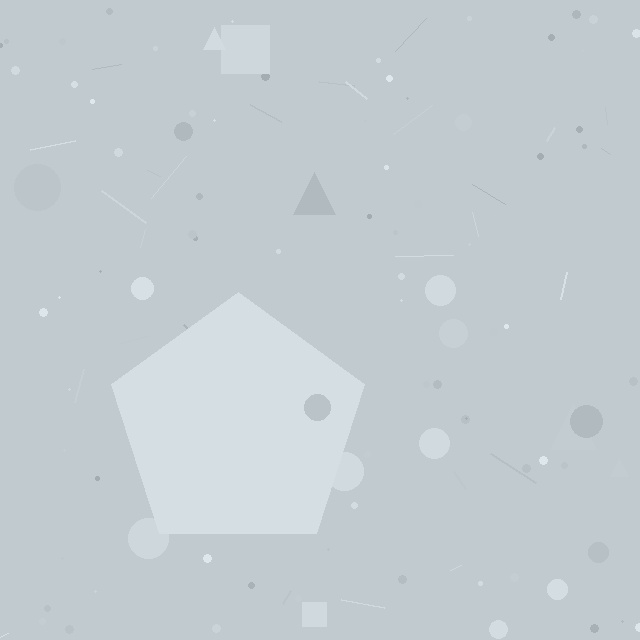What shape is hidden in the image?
A pentagon is hidden in the image.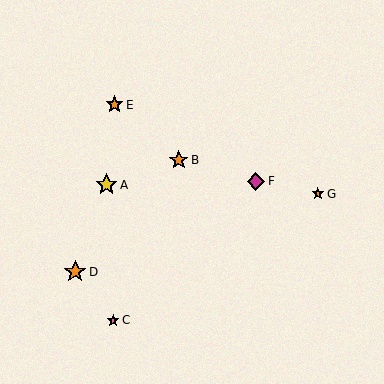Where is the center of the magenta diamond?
The center of the magenta diamond is at (256, 181).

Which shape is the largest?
The orange star (labeled D) is the largest.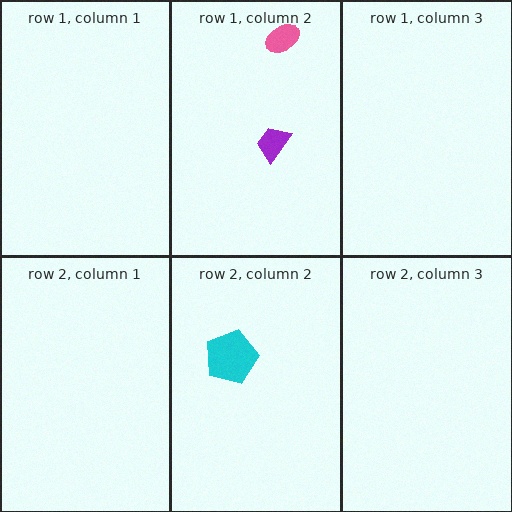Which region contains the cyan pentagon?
The row 2, column 2 region.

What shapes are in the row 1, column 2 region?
The purple trapezoid, the pink ellipse.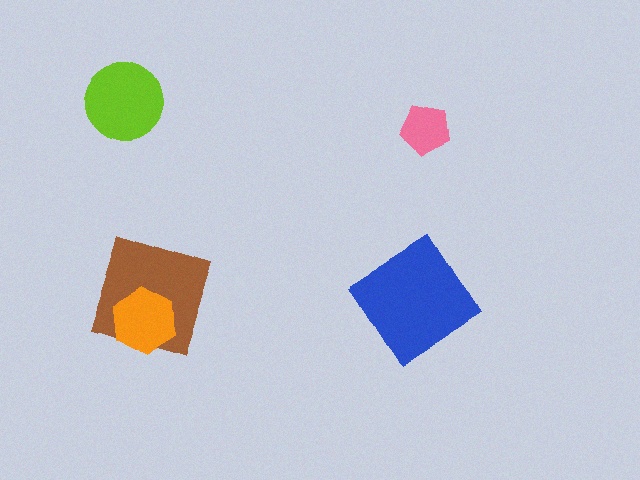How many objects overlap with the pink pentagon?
0 objects overlap with the pink pentagon.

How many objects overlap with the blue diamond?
0 objects overlap with the blue diamond.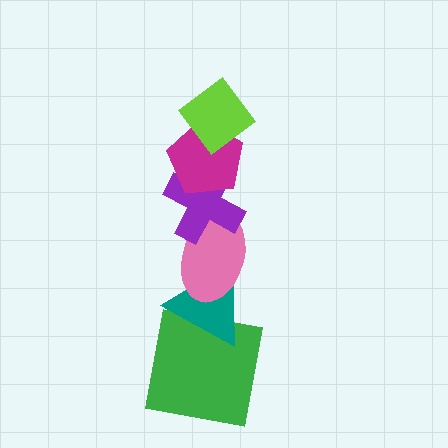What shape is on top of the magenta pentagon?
The lime diamond is on top of the magenta pentagon.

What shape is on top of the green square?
The teal triangle is on top of the green square.